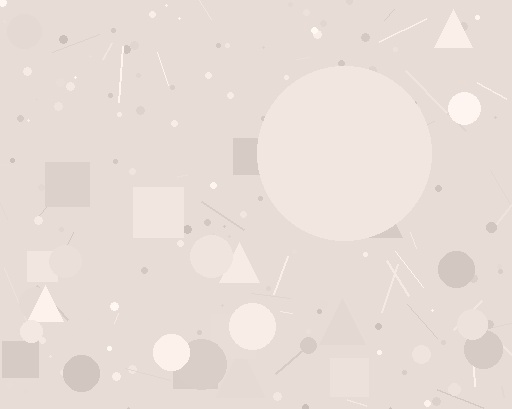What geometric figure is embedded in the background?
A circle is embedded in the background.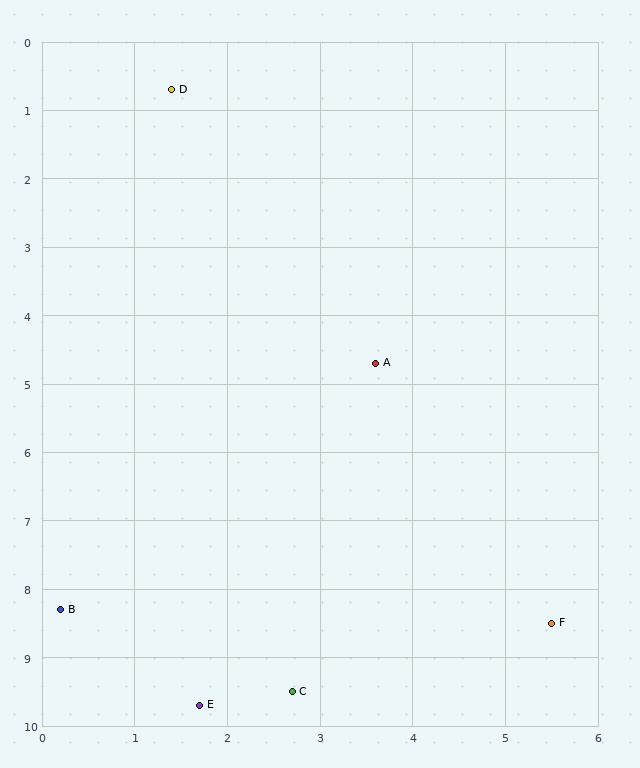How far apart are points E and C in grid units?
Points E and C are about 1.0 grid units apart.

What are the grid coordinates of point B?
Point B is at approximately (0.2, 8.3).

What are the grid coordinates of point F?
Point F is at approximately (5.5, 8.5).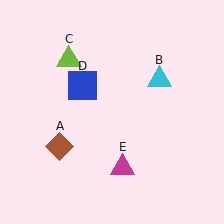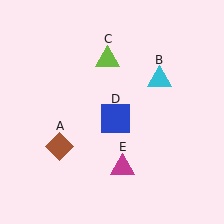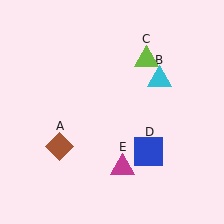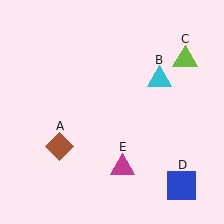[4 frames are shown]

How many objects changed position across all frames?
2 objects changed position: lime triangle (object C), blue square (object D).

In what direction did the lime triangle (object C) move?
The lime triangle (object C) moved right.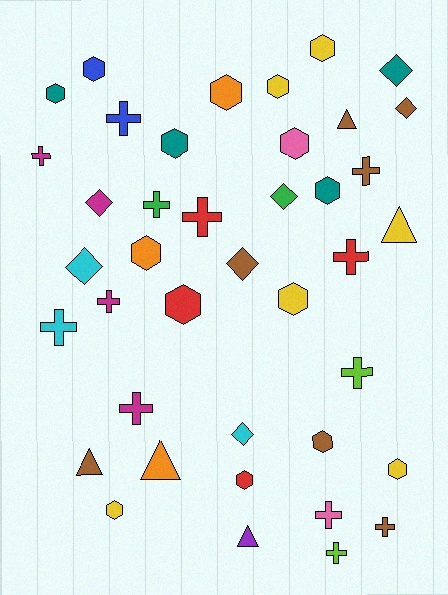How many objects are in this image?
There are 40 objects.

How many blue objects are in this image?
There are 2 blue objects.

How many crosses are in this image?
There are 13 crosses.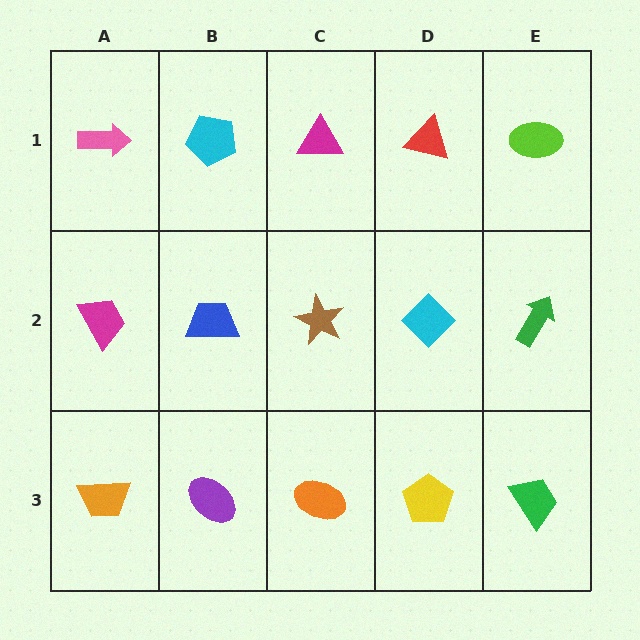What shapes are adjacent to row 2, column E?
A lime ellipse (row 1, column E), a green trapezoid (row 3, column E), a cyan diamond (row 2, column D).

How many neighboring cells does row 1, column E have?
2.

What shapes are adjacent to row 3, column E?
A green arrow (row 2, column E), a yellow pentagon (row 3, column D).